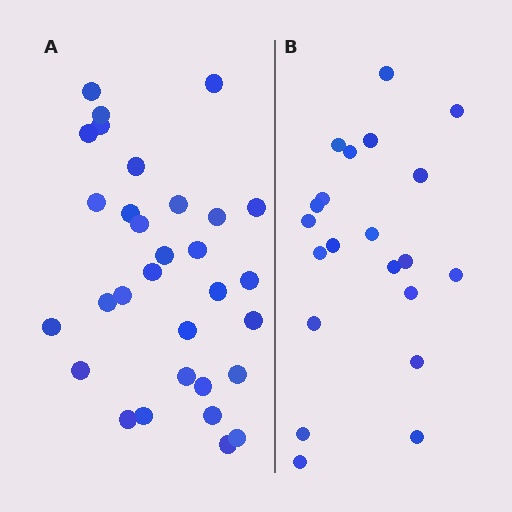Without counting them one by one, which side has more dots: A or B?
Region A (the left region) has more dots.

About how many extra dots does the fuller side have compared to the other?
Region A has roughly 10 or so more dots than region B.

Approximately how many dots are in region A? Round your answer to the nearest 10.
About 30 dots. (The exact count is 31, which rounds to 30.)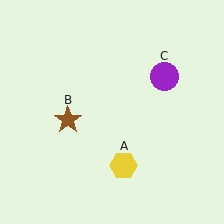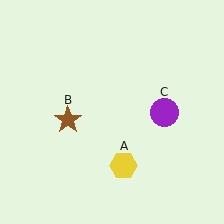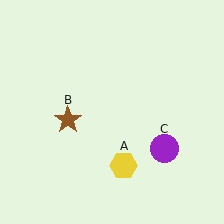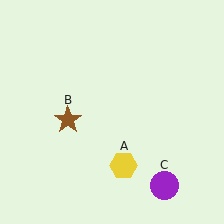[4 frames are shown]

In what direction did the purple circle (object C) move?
The purple circle (object C) moved down.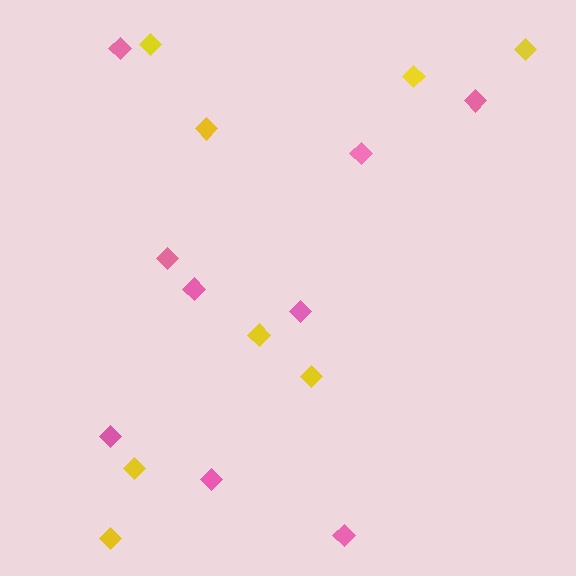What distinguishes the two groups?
There are 2 groups: one group of yellow diamonds (8) and one group of pink diamonds (9).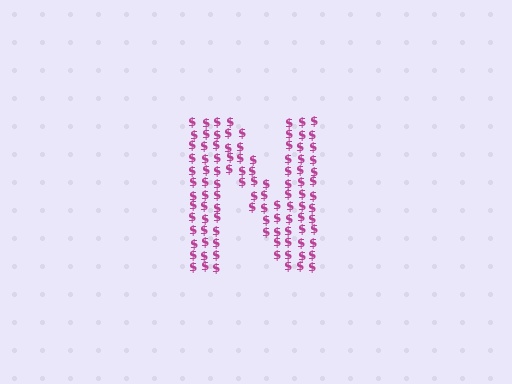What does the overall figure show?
The overall figure shows the letter N.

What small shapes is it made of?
It is made of small dollar signs.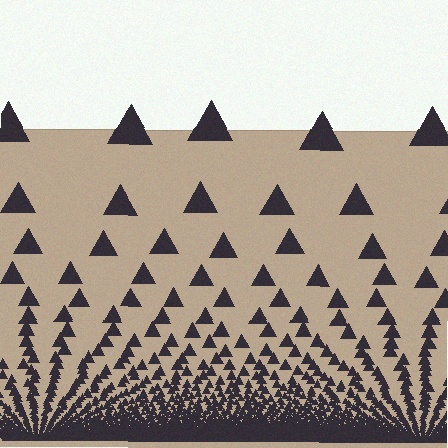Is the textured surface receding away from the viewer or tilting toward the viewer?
The surface appears to tilt toward the viewer. Texture elements get larger and sparser toward the top.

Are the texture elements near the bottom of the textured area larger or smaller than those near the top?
Smaller. The gradient is inverted — elements near the bottom are smaller and denser.